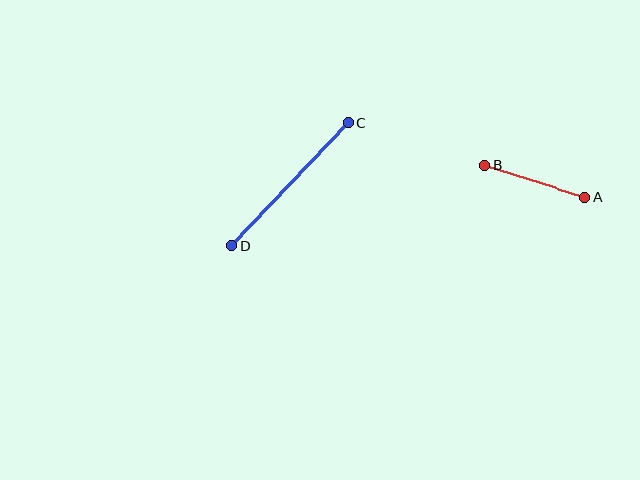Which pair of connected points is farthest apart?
Points C and D are farthest apart.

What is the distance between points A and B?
The distance is approximately 105 pixels.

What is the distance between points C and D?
The distance is approximately 169 pixels.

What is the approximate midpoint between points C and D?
The midpoint is at approximately (290, 184) pixels.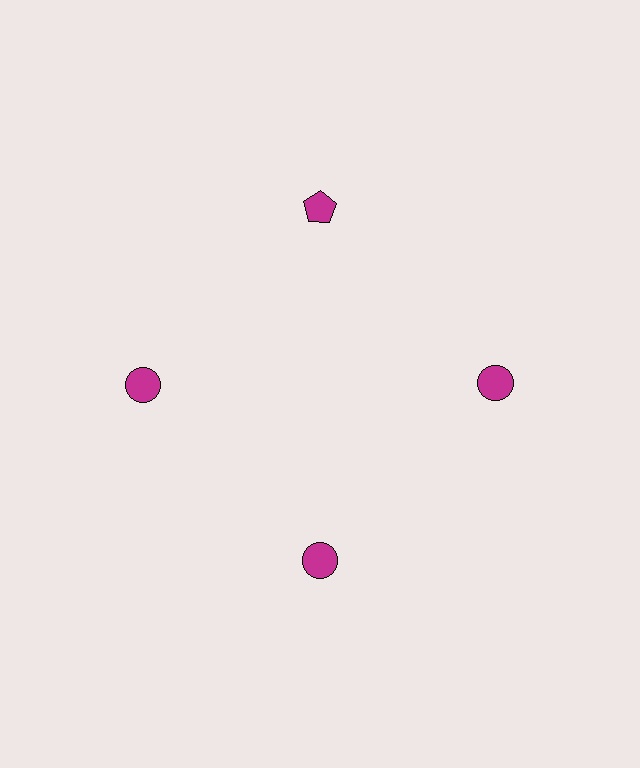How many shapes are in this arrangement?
There are 4 shapes arranged in a ring pattern.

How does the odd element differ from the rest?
It has a different shape: pentagon instead of circle.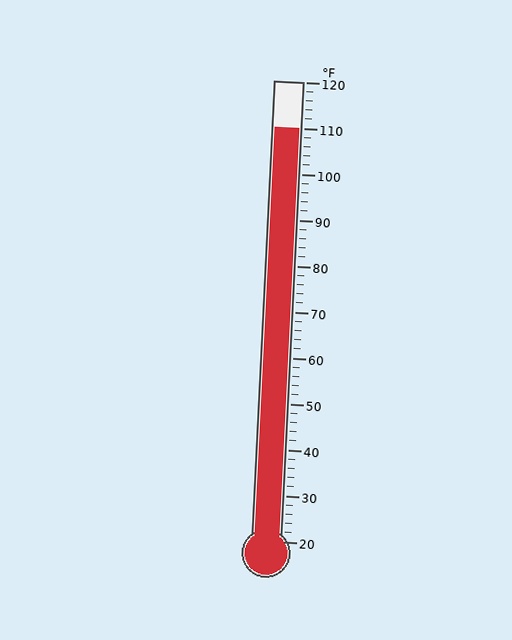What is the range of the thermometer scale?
The thermometer scale ranges from 20°F to 120°F.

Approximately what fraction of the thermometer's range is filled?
The thermometer is filled to approximately 90% of its range.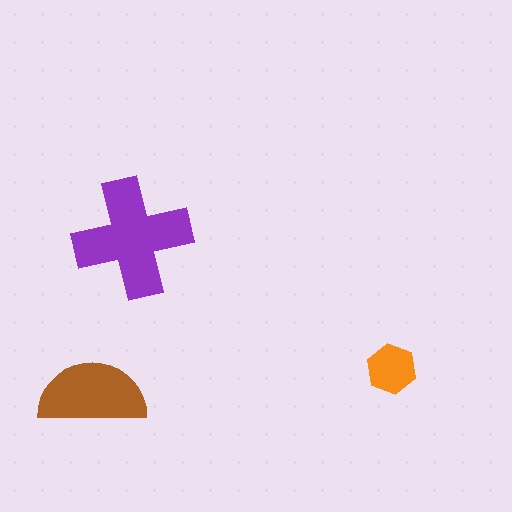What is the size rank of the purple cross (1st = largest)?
1st.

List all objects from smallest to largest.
The orange hexagon, the brown semicircle, the purple cross.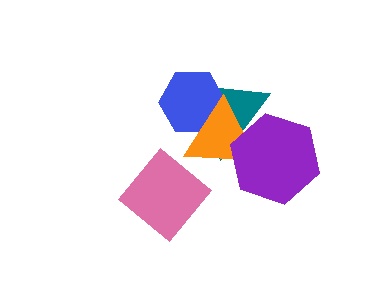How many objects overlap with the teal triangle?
3 objects overlap with the teal triangle.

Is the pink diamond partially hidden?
No, no other shape covers it.